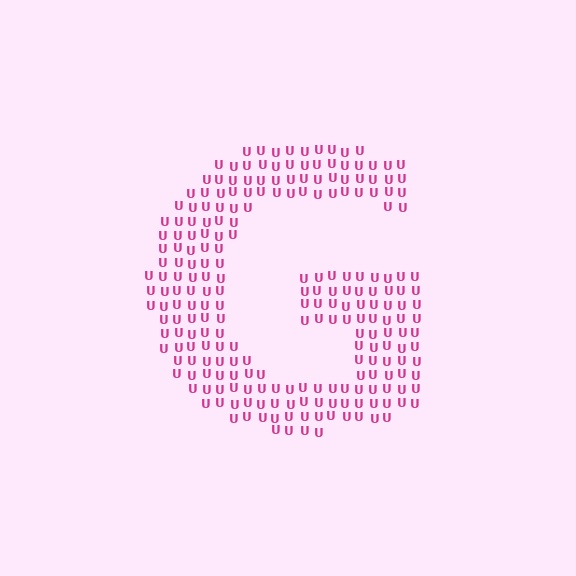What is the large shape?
The large shape is the letter G.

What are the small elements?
The small elements are letter U's.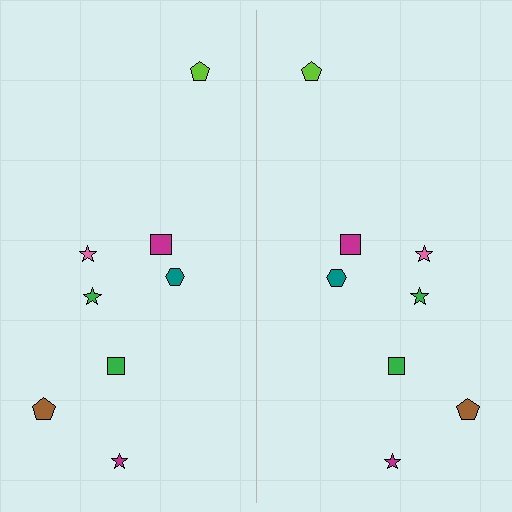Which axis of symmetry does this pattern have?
The pattern has a vertical axis of symmetry running through the center of the image.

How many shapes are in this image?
There are 16 shapes in this image.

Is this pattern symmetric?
Yes, this pattern has bilateral (reflection) symmetry.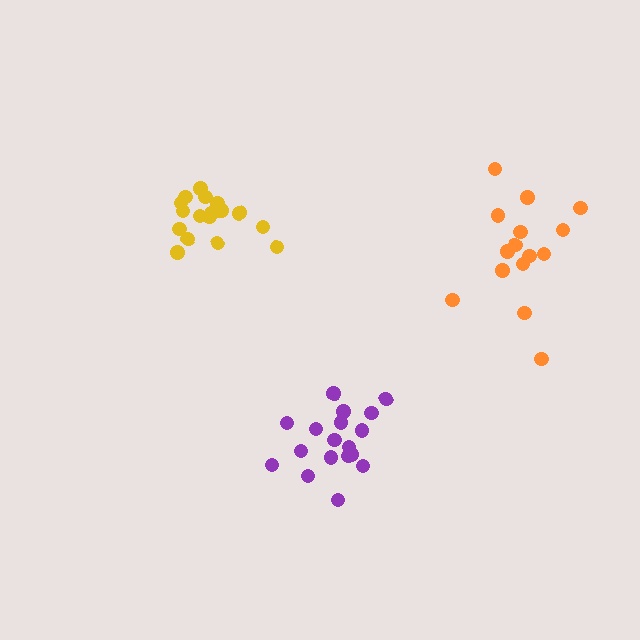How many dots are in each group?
Group 1: 18 dots, Group 2: 15 dots, Group 3: 19 dots (52 total).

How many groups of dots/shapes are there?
There are 3 groups.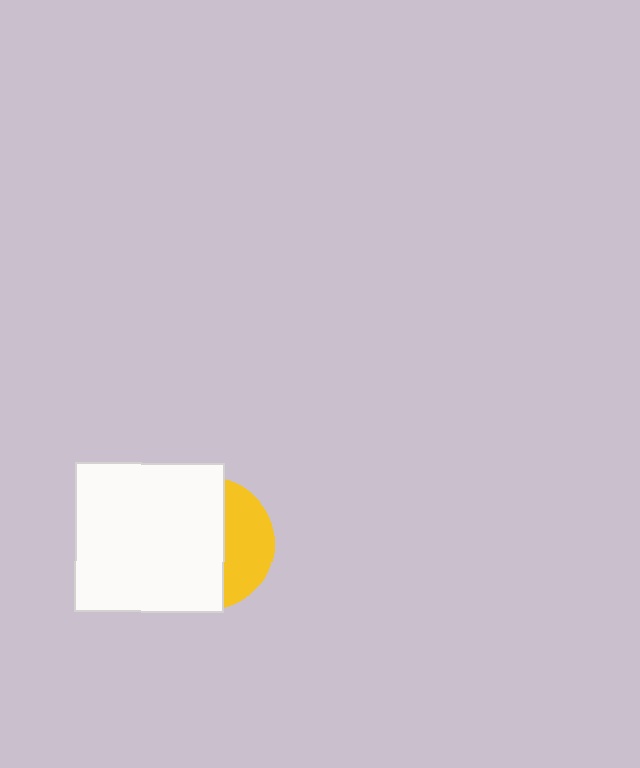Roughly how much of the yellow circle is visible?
A small part of it is visible (roughly 35%).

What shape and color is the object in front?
The object in front is a white square.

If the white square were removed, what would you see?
You would see the complete yellow circle.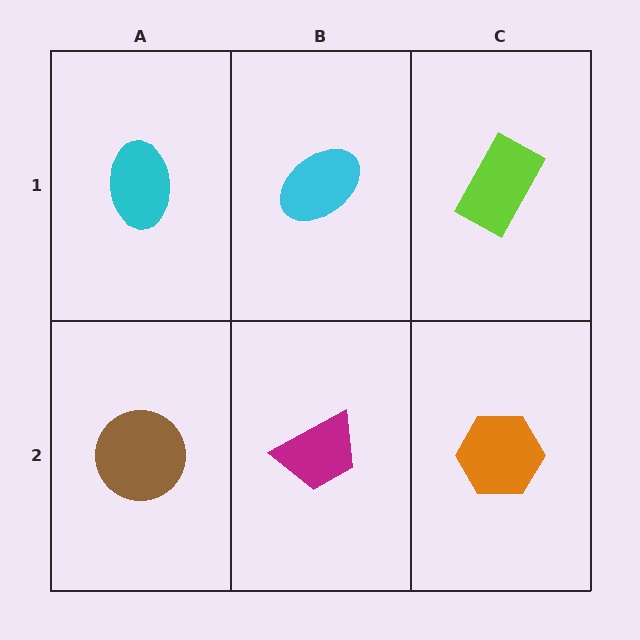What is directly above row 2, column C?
A lime rectangle.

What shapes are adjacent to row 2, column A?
A cyan ellipse (row 1, column A), a magenta trapezoid (row 2, column B).